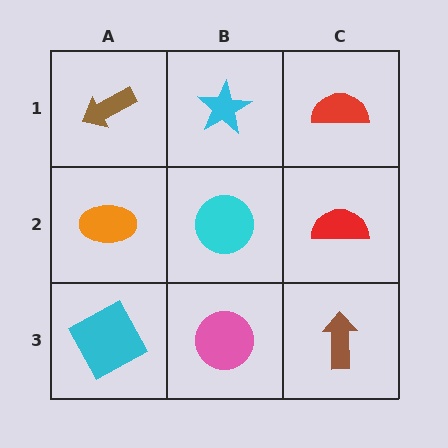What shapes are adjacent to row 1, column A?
An orange ellipse (row 2, column A), a cyan star (row 1, column B).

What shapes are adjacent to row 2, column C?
A red semicircle (row 1, column C), a brown arrow (row 3, column C), a cyan circle (row 2, column B).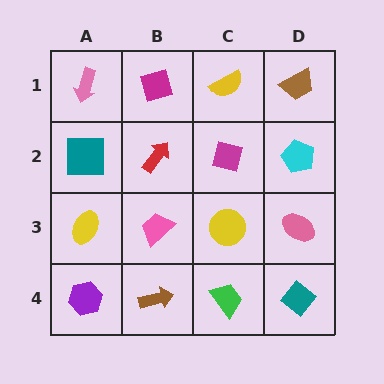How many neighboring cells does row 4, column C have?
3.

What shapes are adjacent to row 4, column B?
A pink trapezoid (row 3, column B), a purple hexagon (row 4, column A), a green trapezoid (row 4, column C).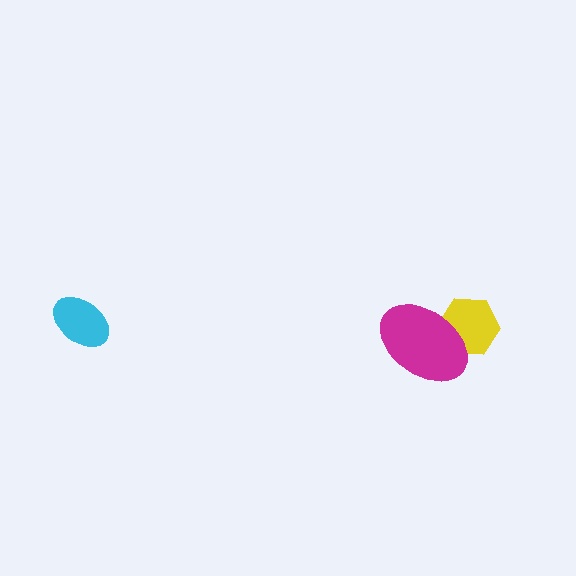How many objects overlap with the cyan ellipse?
0 objects overlap with the cyan ellipse.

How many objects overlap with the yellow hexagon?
1 object overlaps with the yellow hexagon.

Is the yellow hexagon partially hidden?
Yes, it is partially covered by another shape.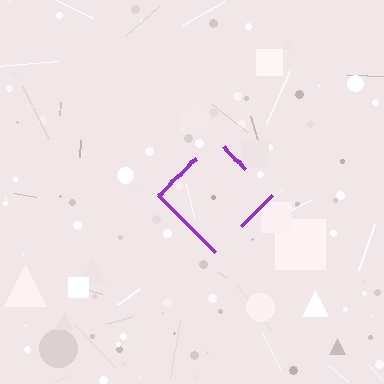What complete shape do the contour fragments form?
The contour fragments form a diamond.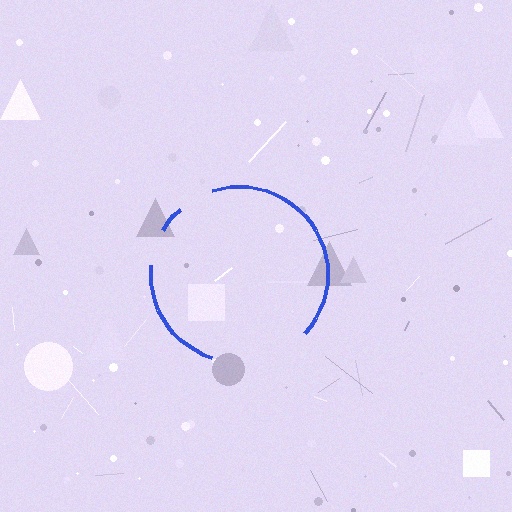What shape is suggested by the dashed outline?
The dashed outline suggests a circle.